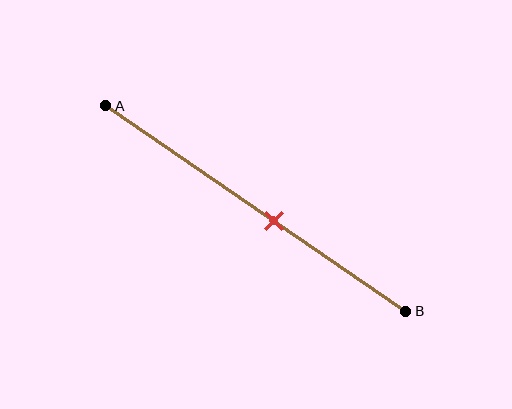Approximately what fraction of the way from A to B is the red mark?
The red mark is approximately 55% of the way from A to B.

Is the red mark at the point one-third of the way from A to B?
No, the mark is at about 55% from A, not at the 33% one-third point.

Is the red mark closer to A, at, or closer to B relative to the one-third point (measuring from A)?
The red mark is closer to point B than the one-third point of segment AB.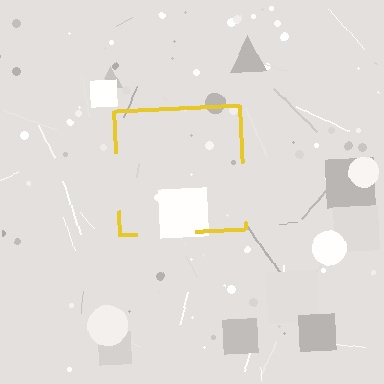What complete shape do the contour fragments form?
The contour fragments form a square.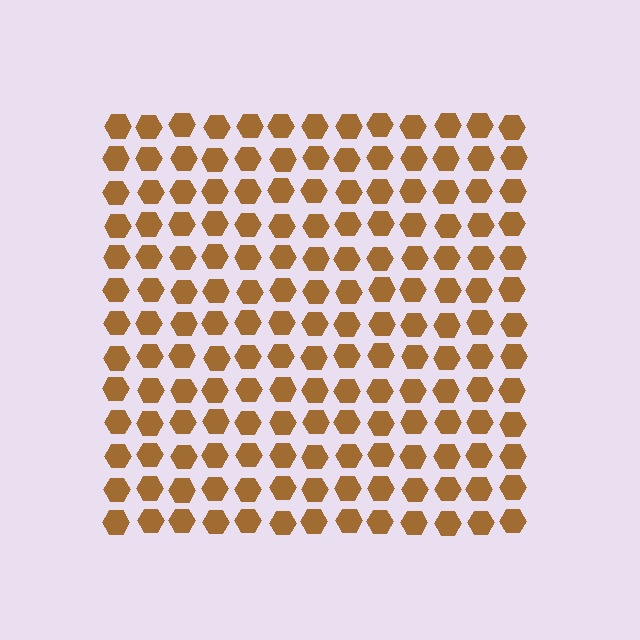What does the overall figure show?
The overall figure shows a square.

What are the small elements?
The small elements are hexagons.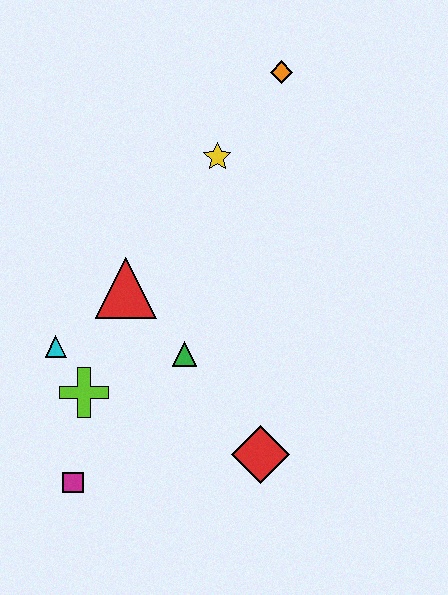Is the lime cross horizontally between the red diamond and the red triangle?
No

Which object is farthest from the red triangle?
The orange diamond is farthest from the red triangle.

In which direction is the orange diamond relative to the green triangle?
The orange diamond is above the green triangle.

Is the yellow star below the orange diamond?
Yes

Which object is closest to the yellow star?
The orange diamond is closest to the yellow star.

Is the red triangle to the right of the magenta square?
Yes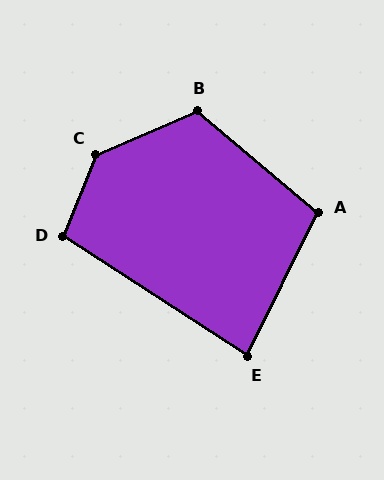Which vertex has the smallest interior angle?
E, at approximately 83 degrees.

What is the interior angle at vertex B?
Approximately 117 degrees (obtuse).